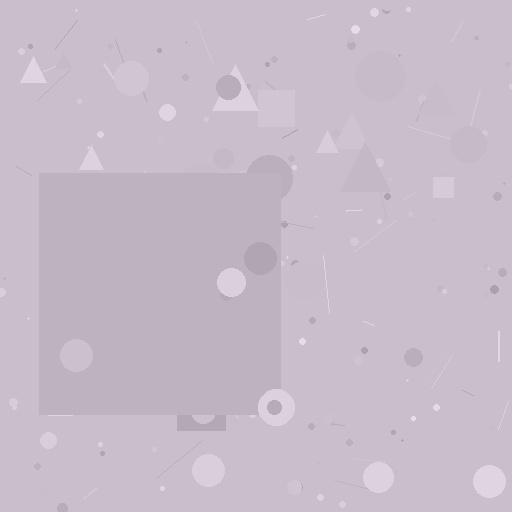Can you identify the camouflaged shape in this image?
The camouflaged shape is a square.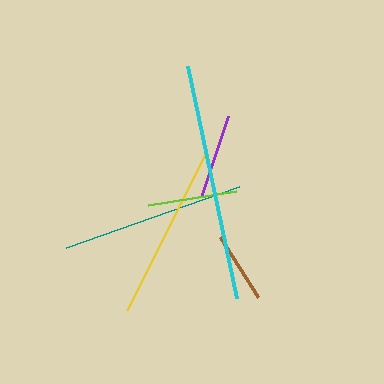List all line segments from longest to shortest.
From longest to shortest: cyan, teal, yellow, lime, purple, brown.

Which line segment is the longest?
The cyan line is the longest at approximately 238 pixels.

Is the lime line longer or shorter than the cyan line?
The cyan line is longer than the lime line.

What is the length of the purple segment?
The purple segment is approximately 85 pixels long.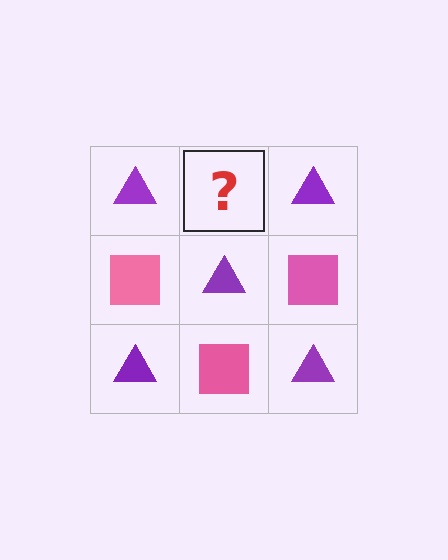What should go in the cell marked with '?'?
The missing cell should contain a pink square.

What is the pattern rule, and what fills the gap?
The rule is that it alternates purple triangle and pink square in a checkerboard pattern. The gap should be filled with a pink square.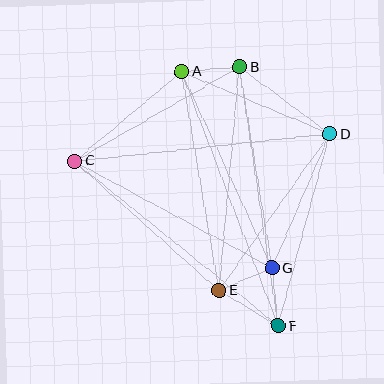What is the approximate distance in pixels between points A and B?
The distance between A and B is approximately 58 pixels.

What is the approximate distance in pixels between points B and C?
The distance between B and C is approximately 190 pixels.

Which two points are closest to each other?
Points E and G are closest to each other.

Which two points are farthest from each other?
Points A and F are farthest from each other.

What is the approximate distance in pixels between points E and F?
The distance between E and F is approximately 69 pixels.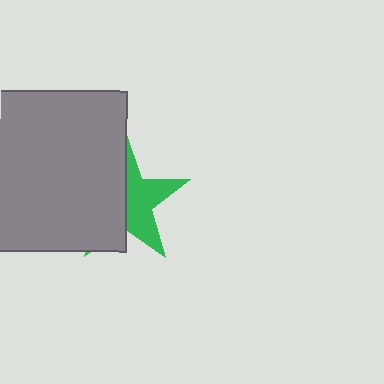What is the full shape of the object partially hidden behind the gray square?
The partially hidden object is a green star.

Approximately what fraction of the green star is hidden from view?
Roughly 54% of the green star is hidden behind the gray square.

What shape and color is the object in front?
The object in front is a gray square.